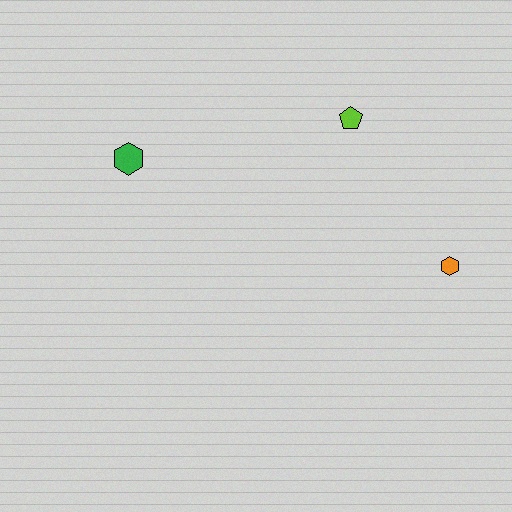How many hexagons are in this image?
There are 2 hexagons.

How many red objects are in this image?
There are no red objects.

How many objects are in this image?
There are 3 objects.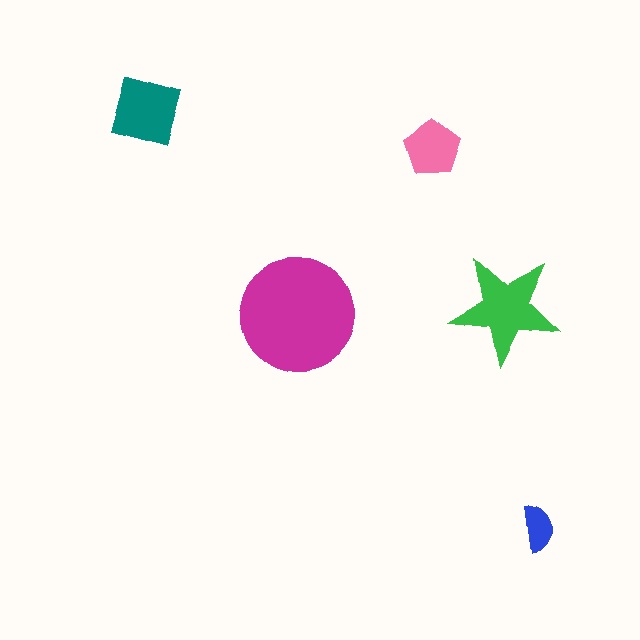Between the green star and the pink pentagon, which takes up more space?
The green star.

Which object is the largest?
The magenta circle.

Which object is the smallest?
The blue semicircle.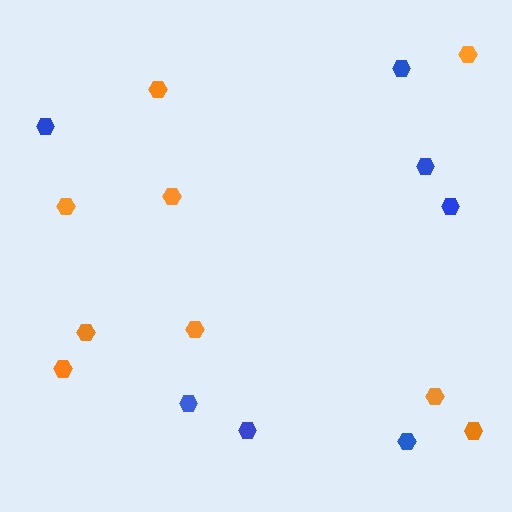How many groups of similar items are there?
There are 2 groups: one group of blue hexagons (7) and one group of orange hexagons (9).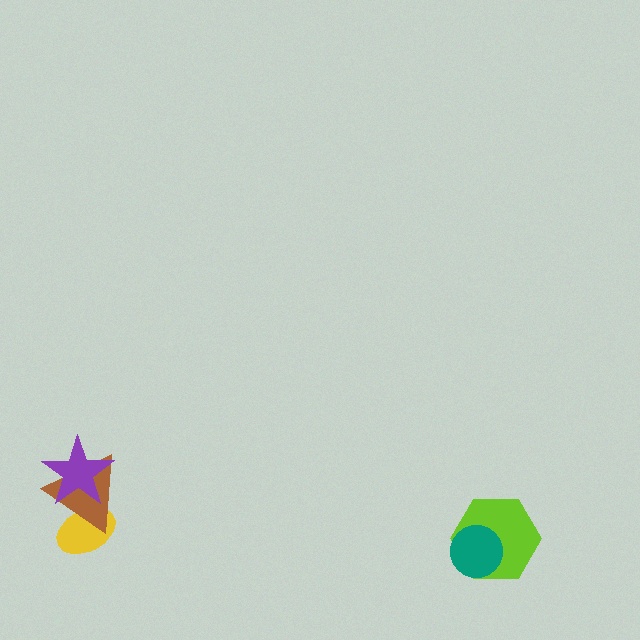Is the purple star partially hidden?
No, no other shape covers it.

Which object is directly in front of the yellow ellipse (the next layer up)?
The brown triangle is directly in front of the yellow ellipse.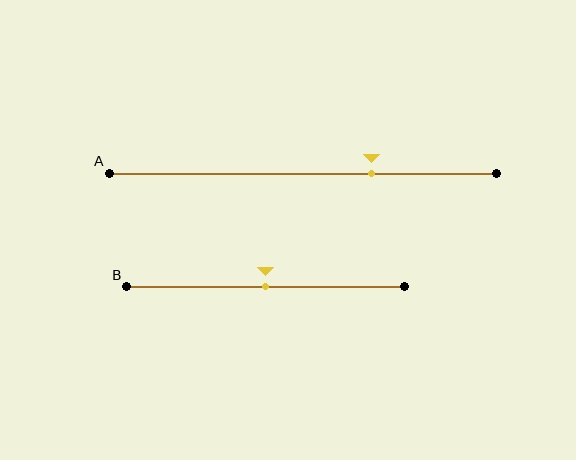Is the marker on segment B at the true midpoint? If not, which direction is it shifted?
Yes, the marker on segment B is at the true midpoint.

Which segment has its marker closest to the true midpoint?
Segment B has its marker closest to the true midpoint.